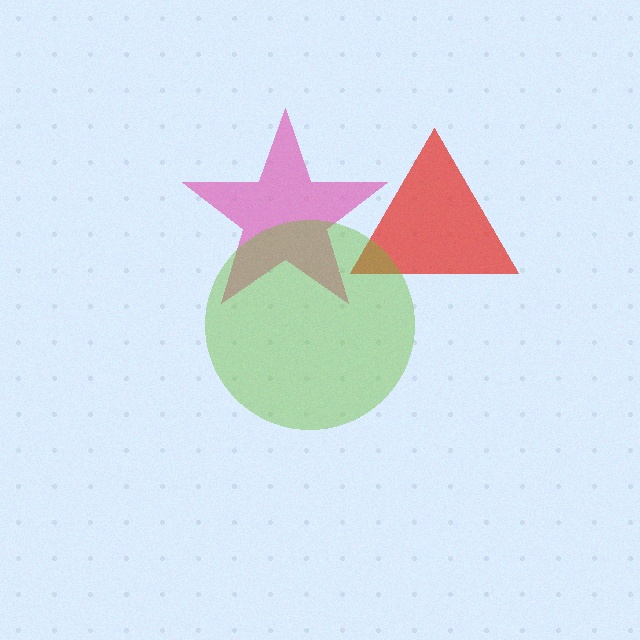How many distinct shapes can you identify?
There are 3 distinct shapes: a red triangle, a pink star, a lime circle.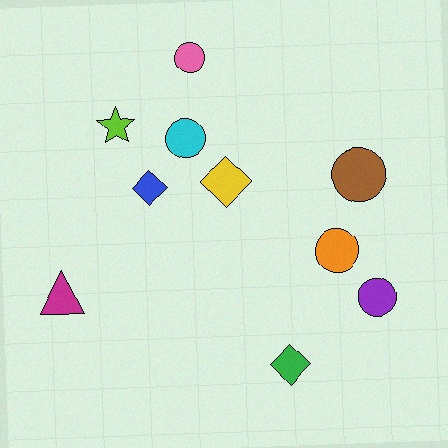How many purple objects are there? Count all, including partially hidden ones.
There is 1 purple object.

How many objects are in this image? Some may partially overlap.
There are 10 objects.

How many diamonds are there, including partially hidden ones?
There are 3 diamonds.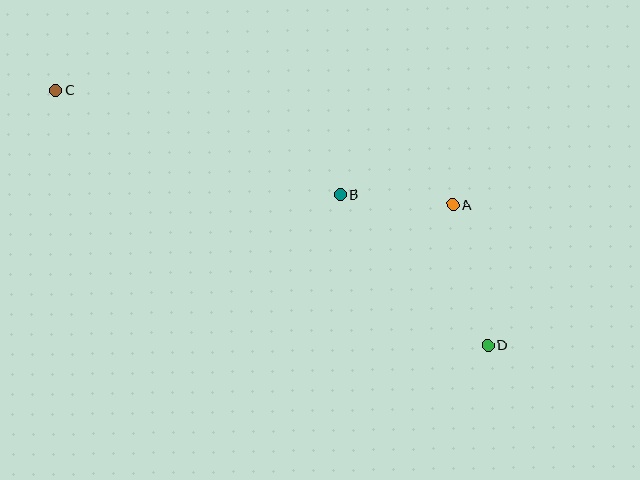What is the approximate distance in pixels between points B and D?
The distance between B and D is approximately 211 pixels.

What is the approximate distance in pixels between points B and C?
The distance between B and C is approximately 304 pixels.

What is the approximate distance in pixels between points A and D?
The distance between A and D is approximately 145 pixels.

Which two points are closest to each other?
Points A and B are closest to each other.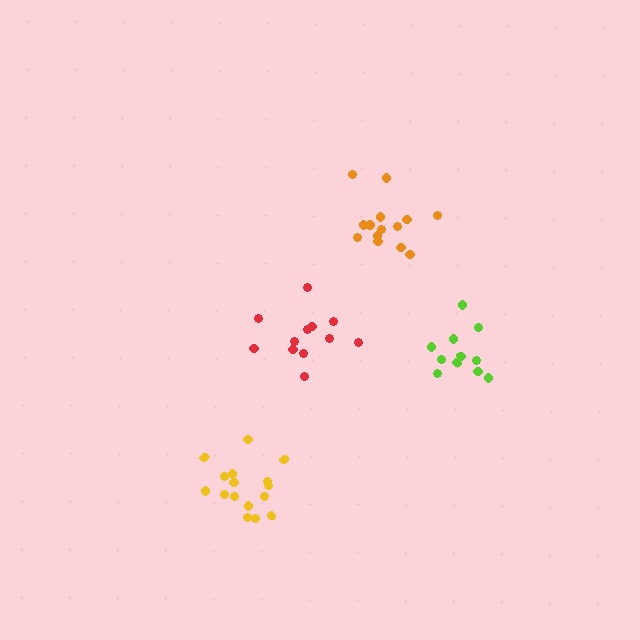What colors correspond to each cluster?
The clusters are colored: orange, lime, red, yellow.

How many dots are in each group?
Group 1: 14 dots, Group 2: 11 dots, Group 3: 12 dots, Group 4: 16 dots (53 total).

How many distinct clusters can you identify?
There are 4 distinct clusters.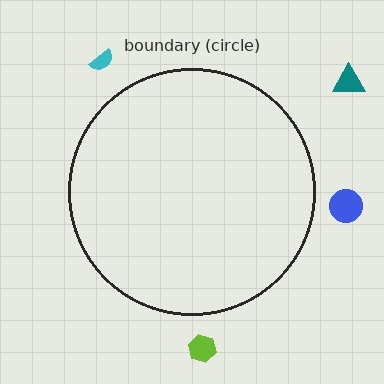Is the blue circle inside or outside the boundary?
Outside.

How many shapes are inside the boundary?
0 inside, 4 outside.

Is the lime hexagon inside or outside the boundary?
Outside.